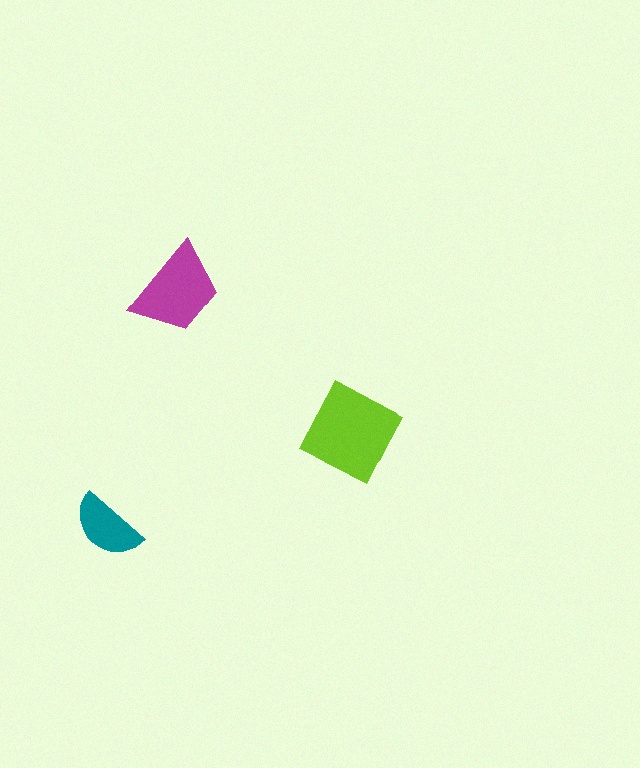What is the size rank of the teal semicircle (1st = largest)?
3rd.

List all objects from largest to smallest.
The lime square, the magenta trapezoid, the teal semicircle.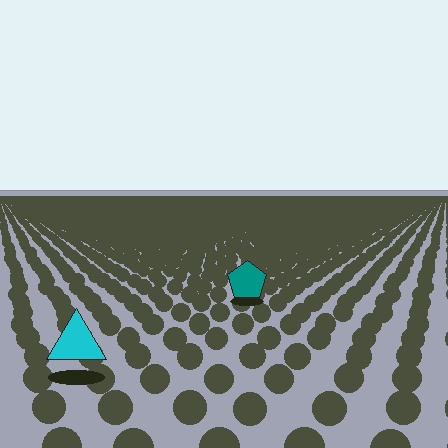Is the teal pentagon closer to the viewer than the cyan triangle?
No. The cyan triangle is closer — you can tell from the texture gradient: the ground texture is coarser near it.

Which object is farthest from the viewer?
The teal pentagon is farthest from the viewer. It appears smaller and the ground texture around it is denser.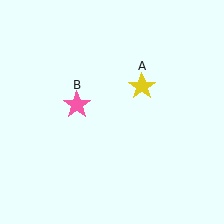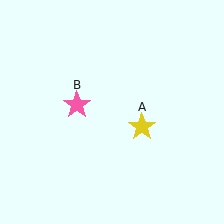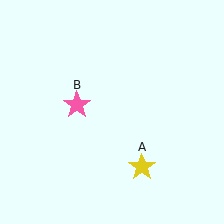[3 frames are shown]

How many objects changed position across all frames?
1 object changed position: yellow star (object A).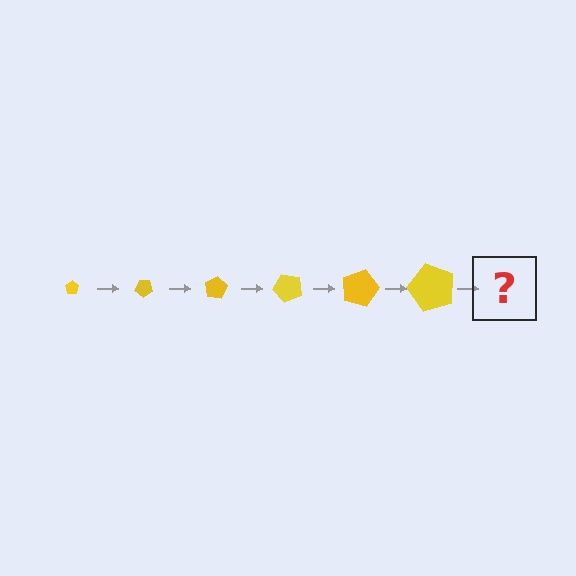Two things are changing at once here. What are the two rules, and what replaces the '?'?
The two rules are that the pentagon grows larger each step and it rotates 40 degrees each step. The '?' should be a pentagon, larger than the previous one and rotated 240 degrees from the start.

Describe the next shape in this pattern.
It should be a pentagon, larger than the previous one and rotated 240 degrees from the start.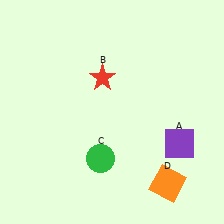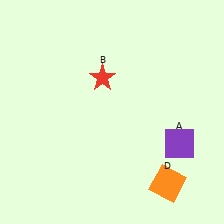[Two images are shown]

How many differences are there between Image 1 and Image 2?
There is 1 difference between the two images.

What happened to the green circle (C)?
The green circle (C) was removed in Image 2. It was in the bottom-left area of Image 1.